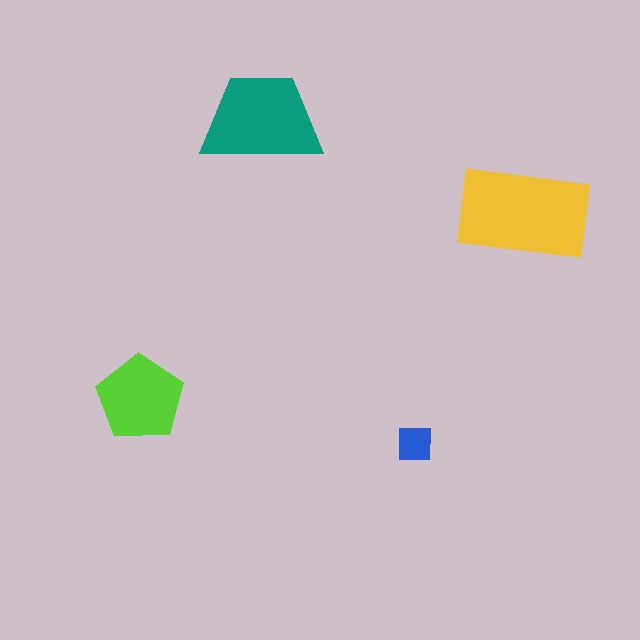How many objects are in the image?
There are 4 objects in the image.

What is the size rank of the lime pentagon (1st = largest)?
3rd.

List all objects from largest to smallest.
The yellow rectangle, the teal trapezoid, the lime pentagon, the blue square.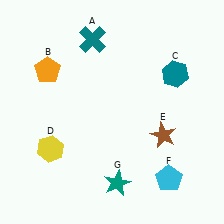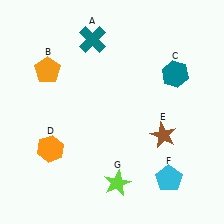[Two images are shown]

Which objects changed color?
D changed from yellow to orange. G changed from teal to lime.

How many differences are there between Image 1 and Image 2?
There are 2 differences between the two images.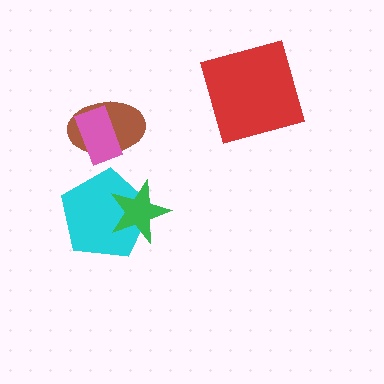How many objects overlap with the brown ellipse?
1 object overlaps with the brown ellipse.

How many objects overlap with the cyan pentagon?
1 object overlaps with the cyan pentagon.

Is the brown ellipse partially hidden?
Yes, it is partially covered by another shape.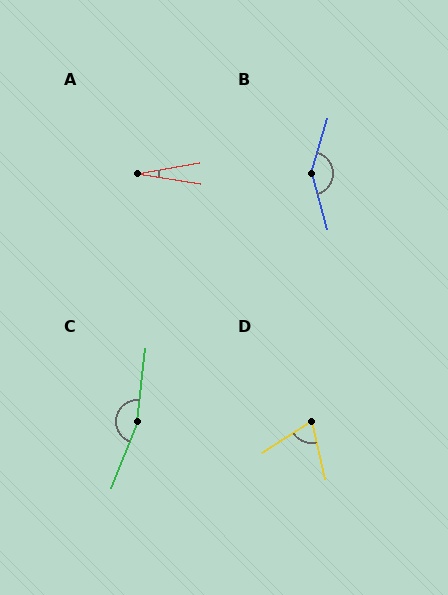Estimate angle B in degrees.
Approximately 148 degrees.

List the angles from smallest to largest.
A (18°), D (70°), B (148°), C (165°).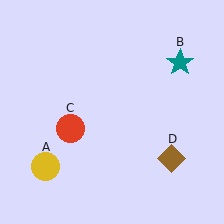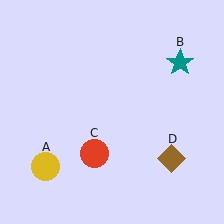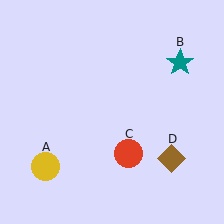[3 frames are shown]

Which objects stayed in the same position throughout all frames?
Yellow circle (object A) and teal star (object B) and brown diamond (object D) remained stationary.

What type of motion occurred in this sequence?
The red circle (object C) rotated counterclockwise around the center of the scene.